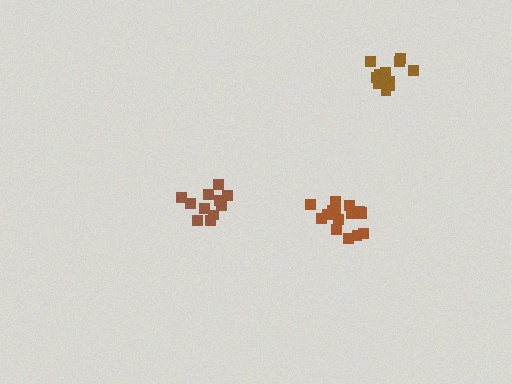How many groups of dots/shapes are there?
There are 3 groups.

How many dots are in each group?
Group 1: 11 dots, Group 2: 17 dots, Group 3: 13 dots (41 total).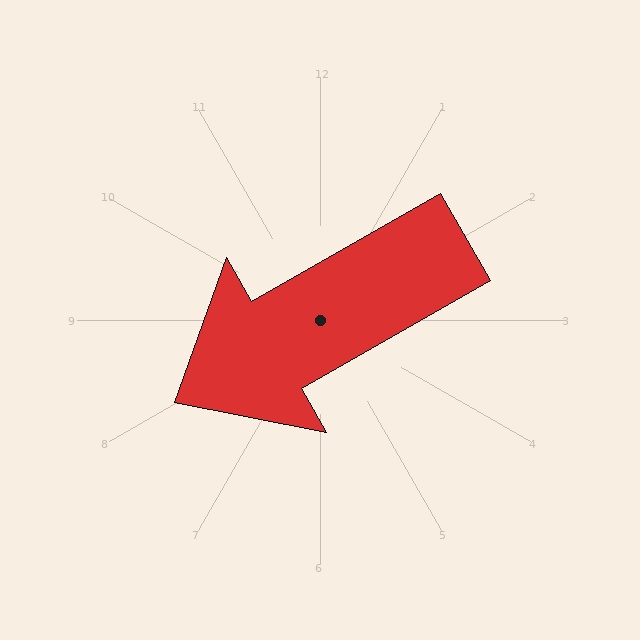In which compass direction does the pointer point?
Southwest.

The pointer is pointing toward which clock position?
Roughly 8 o'clock.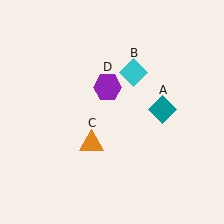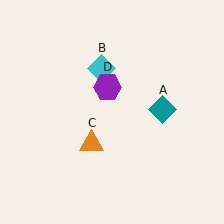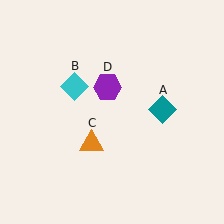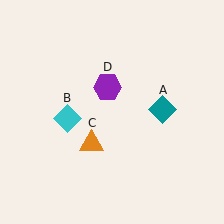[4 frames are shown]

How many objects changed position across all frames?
1 object changed position: cyan diamond (object B).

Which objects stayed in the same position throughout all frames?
Teal diamond (object A) and orange triangle (object C) and purple hexagon (object D) remained stationary.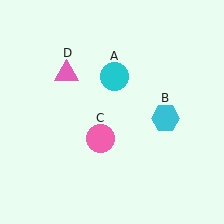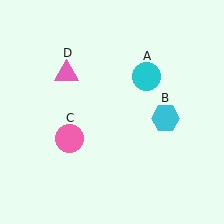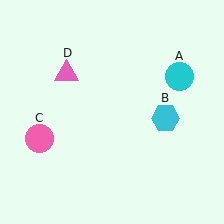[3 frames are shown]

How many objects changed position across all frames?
2 objects changed position: cyan circle (object A), pink circle (object C).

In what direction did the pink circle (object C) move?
The pink circle (object C) moved left.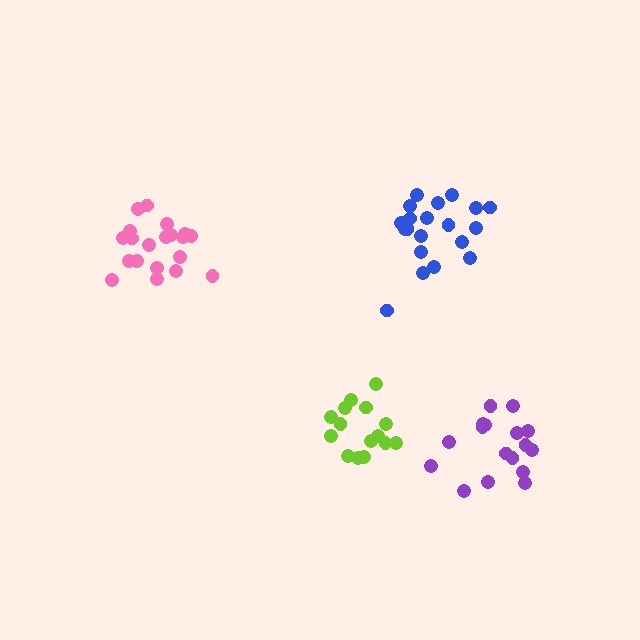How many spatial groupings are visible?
There are 4 spatial groupings.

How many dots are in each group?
Group 1: 15 dots, Group 2: 20 dots, Group 3: 17 dots, Group 4: 20 dots (72 total).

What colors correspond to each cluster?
The clusters are colored: lime, pink, purple, blue.